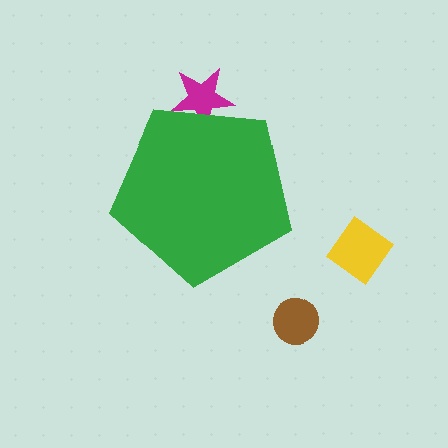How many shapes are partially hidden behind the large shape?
1 shape is partially hidden.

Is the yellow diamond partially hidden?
No, the yellow diamond is fully visible.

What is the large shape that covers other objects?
A green pentagon.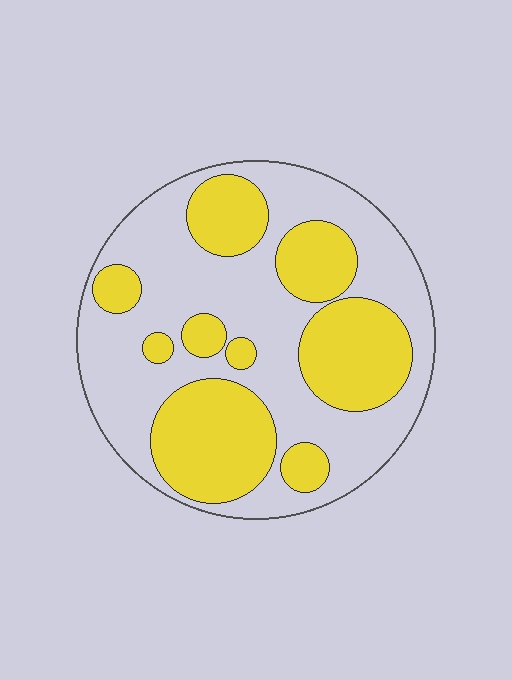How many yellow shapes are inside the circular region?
9.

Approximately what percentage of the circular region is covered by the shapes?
Approximately 40%.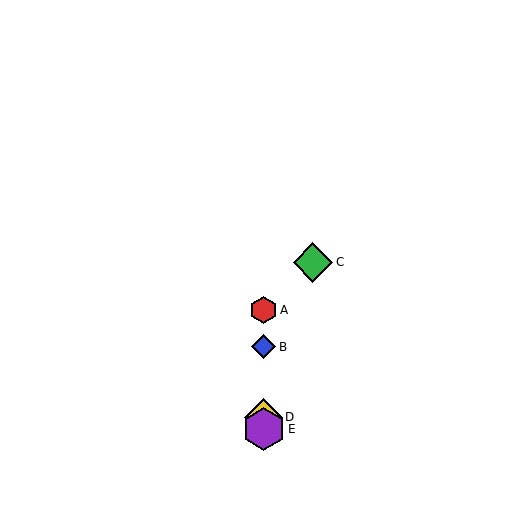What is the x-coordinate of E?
Object E is at x≈264.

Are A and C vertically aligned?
No, A is at x≈264 and C is at x≈313.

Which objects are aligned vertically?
Objects A, B, D, E are aligned vertically.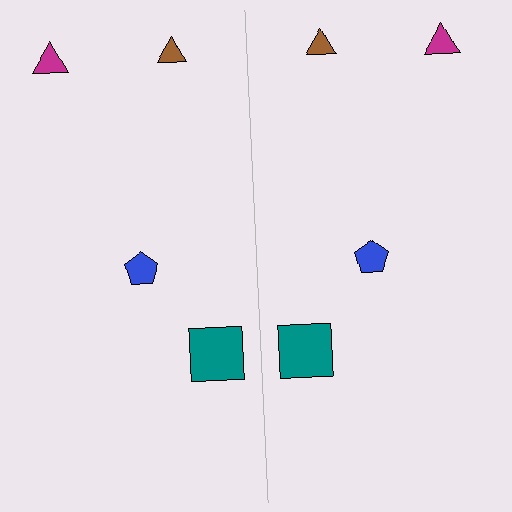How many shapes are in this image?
There are 8 shapes in this image.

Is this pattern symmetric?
Yes, this pattern has bilateral (reflection) symmetry.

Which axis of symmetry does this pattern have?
The pattern has a vertical axis of symmetry running through the center of the image.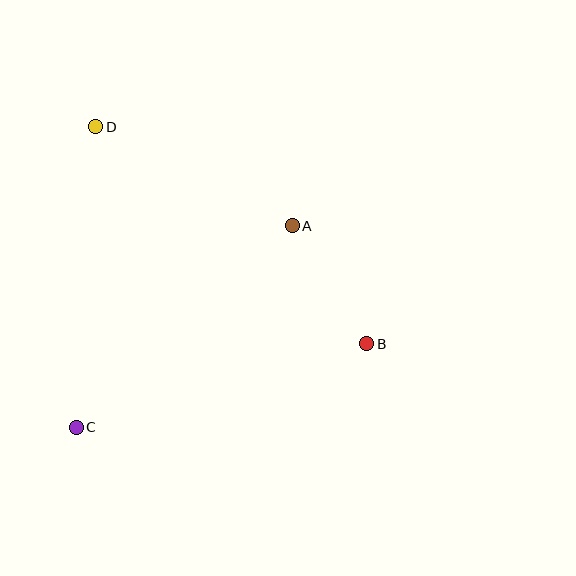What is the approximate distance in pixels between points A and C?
The distance between A and C is approximately 295 pixels.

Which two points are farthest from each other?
Points B and D are farthest from each other.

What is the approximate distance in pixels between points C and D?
The distance between C and D is approximately 301 pixels.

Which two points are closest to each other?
Points A and B are closest to each other.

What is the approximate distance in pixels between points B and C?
The distance between B and C is approximately 302 pixels.